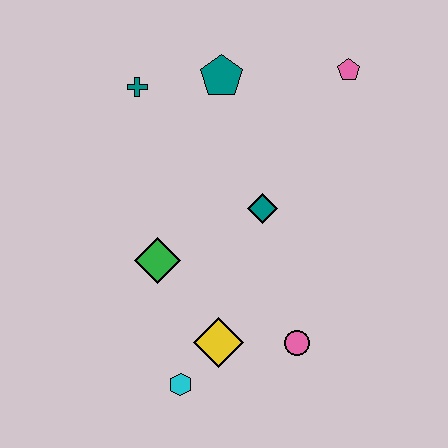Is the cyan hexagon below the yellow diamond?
Yes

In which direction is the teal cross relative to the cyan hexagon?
The teal cross is above the cyan hexagon.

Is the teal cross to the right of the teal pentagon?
No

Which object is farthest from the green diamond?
The pink pentagon is farthest from the green diamond.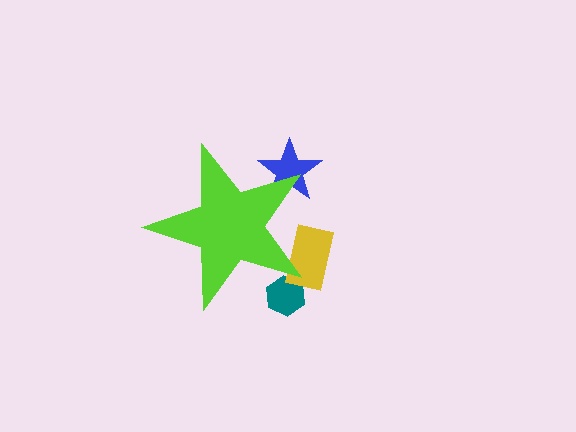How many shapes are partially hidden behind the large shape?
3 shapes are partially hidden.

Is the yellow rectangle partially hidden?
Yes, the yellow rectangle is partially hidden behind the lime star.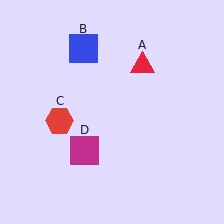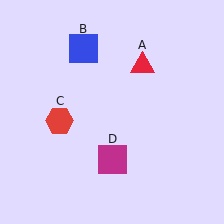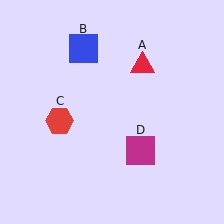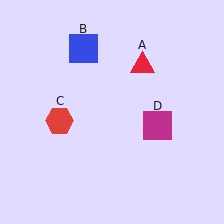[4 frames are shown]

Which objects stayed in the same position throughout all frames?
Red triangle (object A) and blue square (object B) and red hexagon (object C) remained stationary.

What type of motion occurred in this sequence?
The magenta square (object D) rotated counterclockwise around the center of the scene.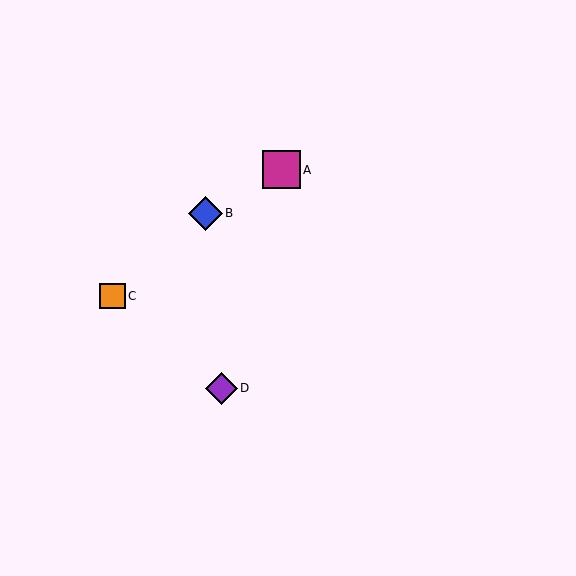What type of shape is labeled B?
Shape B is a blue diamond.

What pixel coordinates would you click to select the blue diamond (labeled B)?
Click at (205, 213) to select the blue diamond B.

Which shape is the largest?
The magenta square (labeled A) is the largest.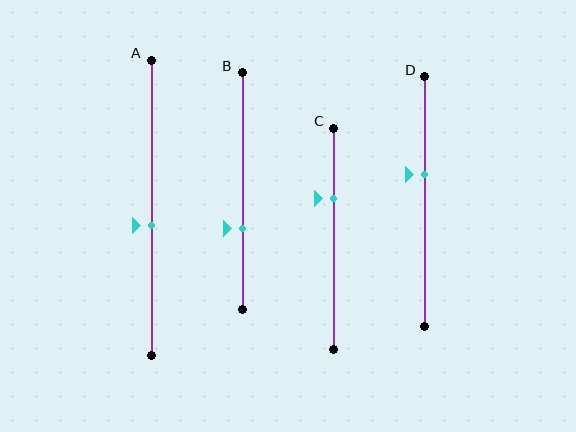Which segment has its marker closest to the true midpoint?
Segment A has its marker closest to the true midpoint.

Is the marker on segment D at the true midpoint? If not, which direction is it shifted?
No, the marker on segment D is shifted upward by about 11% of the segment length.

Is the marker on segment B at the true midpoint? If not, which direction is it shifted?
No, the marker on segment B is shifted downward by about 16% of the segment length.